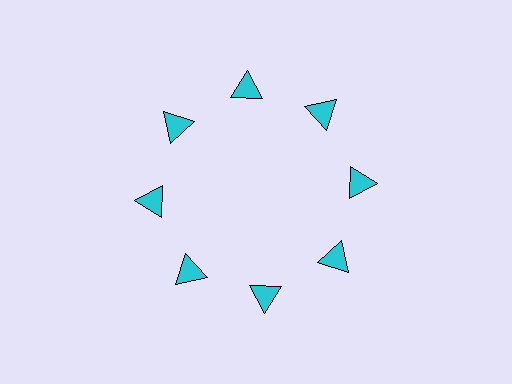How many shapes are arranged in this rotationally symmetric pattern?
There are 8 shapes, arranged in 8 groups of 1.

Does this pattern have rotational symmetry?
Yes, this pattern has 8-fold rotational symmetry. It looks the same after rotating 45 degrees around the center.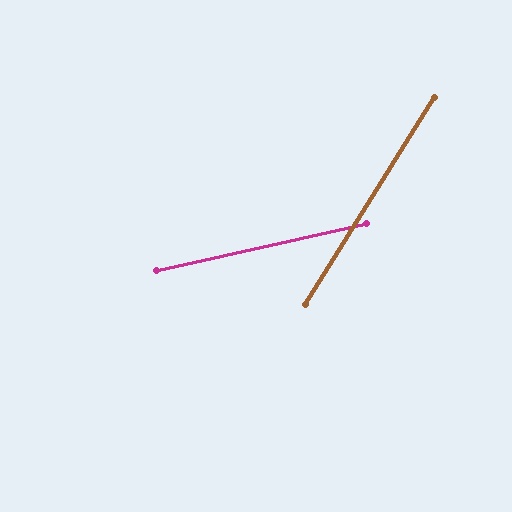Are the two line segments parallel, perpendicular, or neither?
Neither parallel nor perpendicular — they differ by about 45°.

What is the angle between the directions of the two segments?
Approximately 45 degrees.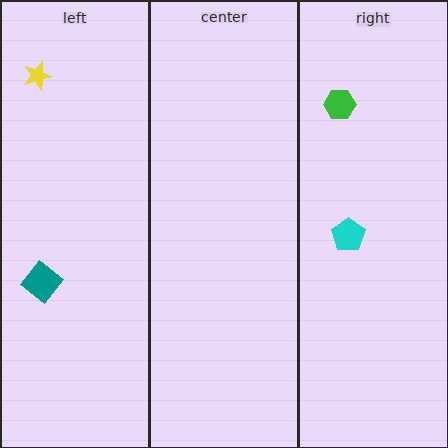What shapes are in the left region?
The yellow star, the teal diamond.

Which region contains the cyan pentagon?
The right region.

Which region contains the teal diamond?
The left region.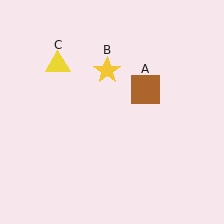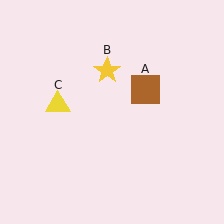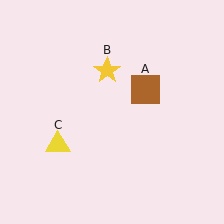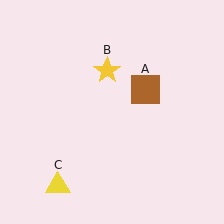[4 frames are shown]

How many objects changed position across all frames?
1 object changed position: yellow triangle (object C).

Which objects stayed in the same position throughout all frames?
Brown square (object A) and yellow star (object B) remained stationary.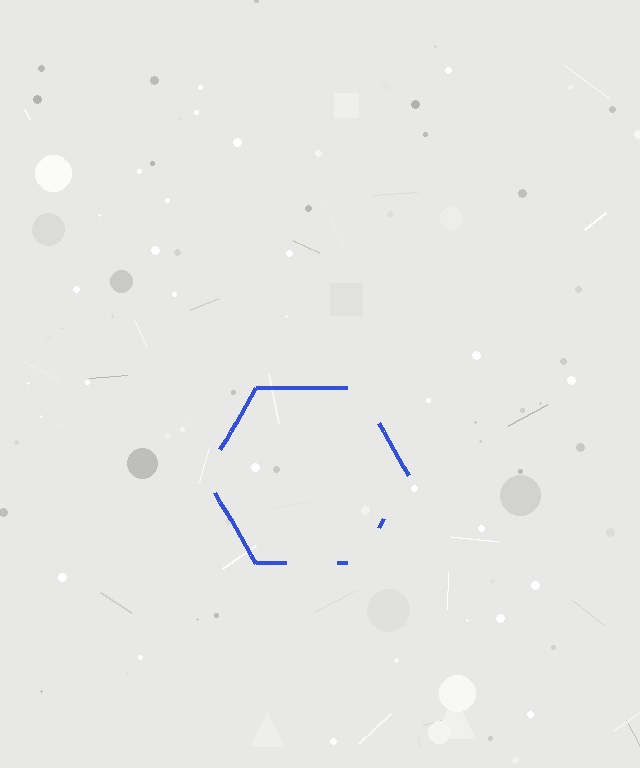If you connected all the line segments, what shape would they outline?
They would outline a hexagon.